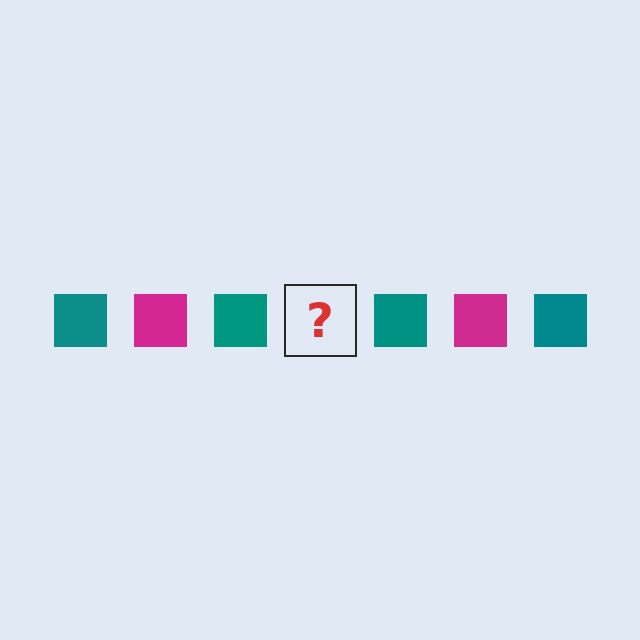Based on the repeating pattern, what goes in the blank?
The blank should be a magenta square.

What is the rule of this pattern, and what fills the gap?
The rule is that the pattern cycles through teal, magenta squares. The gap should be filled with a magenta square.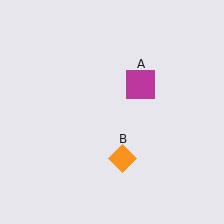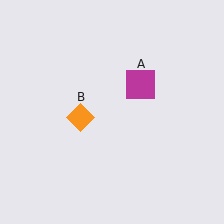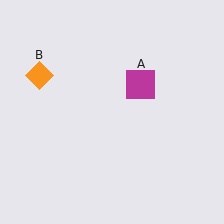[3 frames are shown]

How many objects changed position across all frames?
1 object changed position: orange diamond (object B).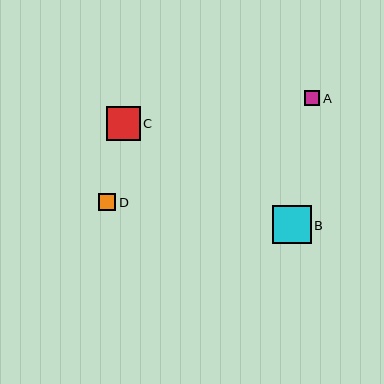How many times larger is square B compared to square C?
Square B is approximately 1.1 times the size of square C.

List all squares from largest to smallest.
From largest to smallest: B, C, D, A.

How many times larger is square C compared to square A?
Square C is approximately 2.2 times the size of square A.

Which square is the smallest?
Square A is the smallest with a size of approximately 15 pixels.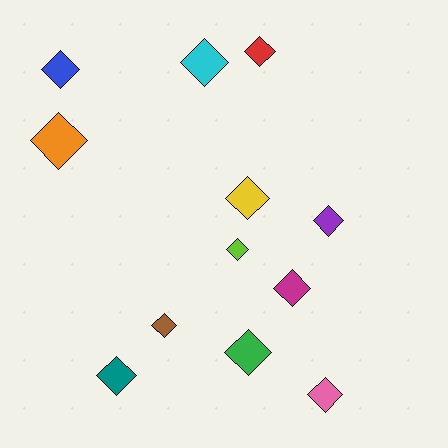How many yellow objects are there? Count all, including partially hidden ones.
There is 1 yellow object.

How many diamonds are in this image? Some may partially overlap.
There are 12 diamonds.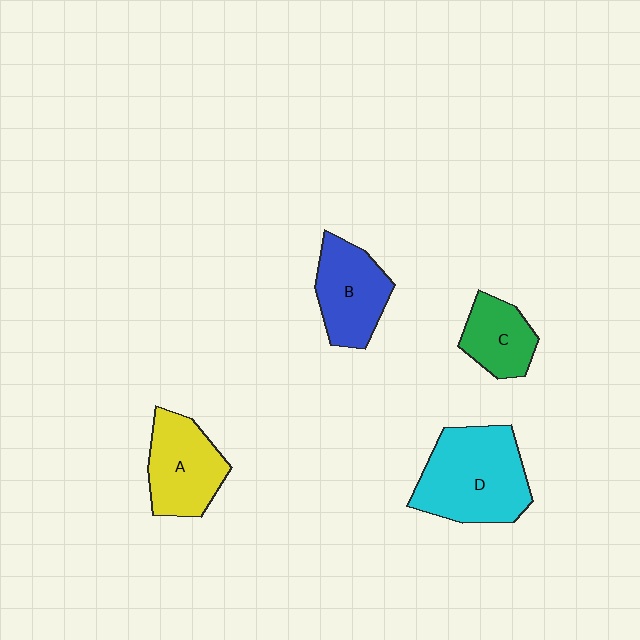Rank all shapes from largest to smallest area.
From largest to smallest: D (cyan), A (yellow), B (blue), C (green).